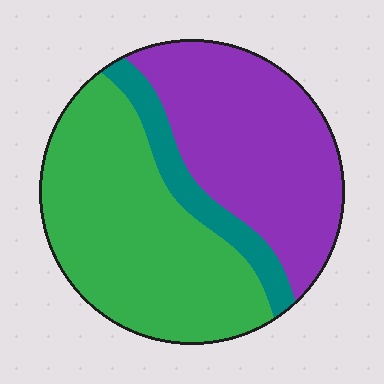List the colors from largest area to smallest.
From largest to smallest: green, purple, teal.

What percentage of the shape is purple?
Purple takes up between a quarter and a half of the shape.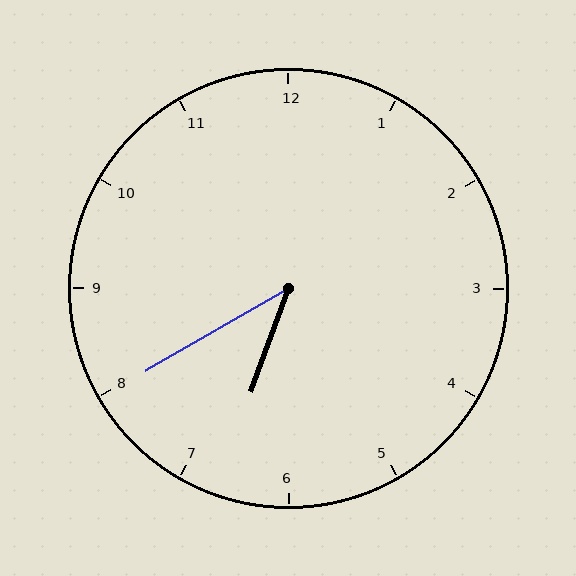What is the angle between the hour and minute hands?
Approximately 40 degrees.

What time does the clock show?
6:40.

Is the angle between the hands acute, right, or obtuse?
It is acute.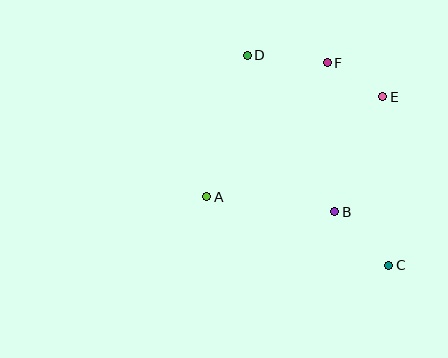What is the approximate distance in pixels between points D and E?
The distance between D and E is approximately 142 pixels.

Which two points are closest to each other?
Points E and F are closest to each other.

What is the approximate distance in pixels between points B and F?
The distance between B and F is approximately 149 pixels.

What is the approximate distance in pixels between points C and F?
The distance between C and F is approximately 212 pixels.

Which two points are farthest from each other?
Points C and D are farthest from each other.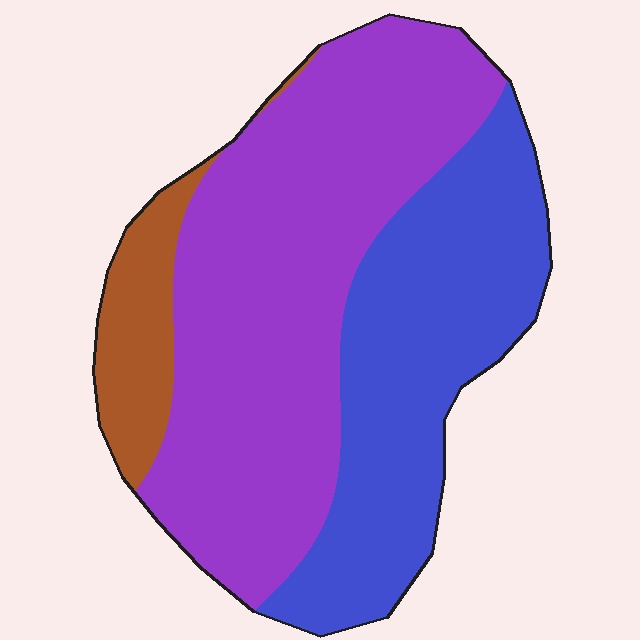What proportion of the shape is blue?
Blue covers roughly 35% of the shape.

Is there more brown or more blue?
Blue.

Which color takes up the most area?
Purple, at roughly 55%.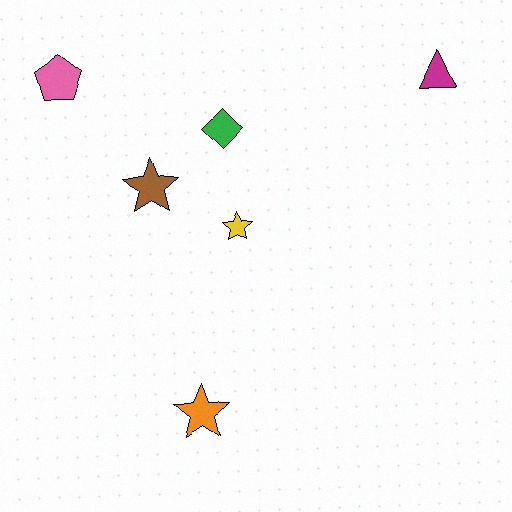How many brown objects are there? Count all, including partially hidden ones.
There is 1 brown object.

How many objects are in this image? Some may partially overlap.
There are 6 objects.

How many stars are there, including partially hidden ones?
There are 3 stars.